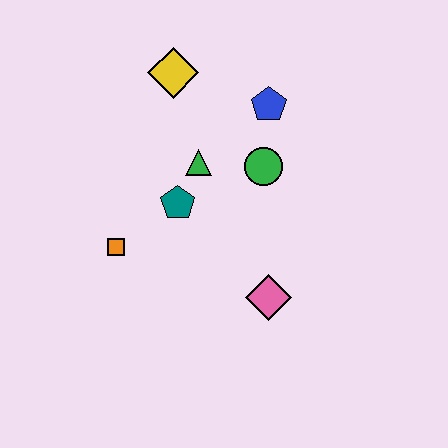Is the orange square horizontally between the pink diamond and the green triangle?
No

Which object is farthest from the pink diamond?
The yellow diamond is farthest from the pink diamond.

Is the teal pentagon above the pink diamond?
Yes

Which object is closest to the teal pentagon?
The green triangle is closest to the teal pentagon.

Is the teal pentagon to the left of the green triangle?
Yes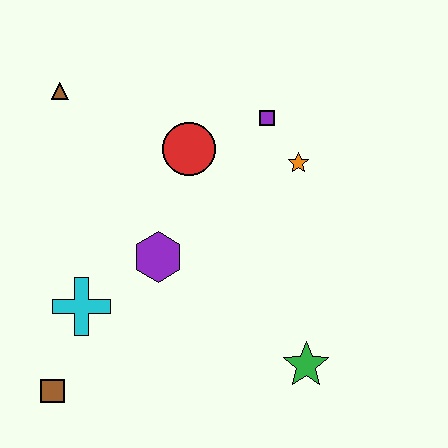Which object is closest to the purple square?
The orange star is closest to the purple square.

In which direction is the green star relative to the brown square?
The green star is to the right of the brown square.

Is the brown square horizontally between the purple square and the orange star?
No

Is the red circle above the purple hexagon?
Yes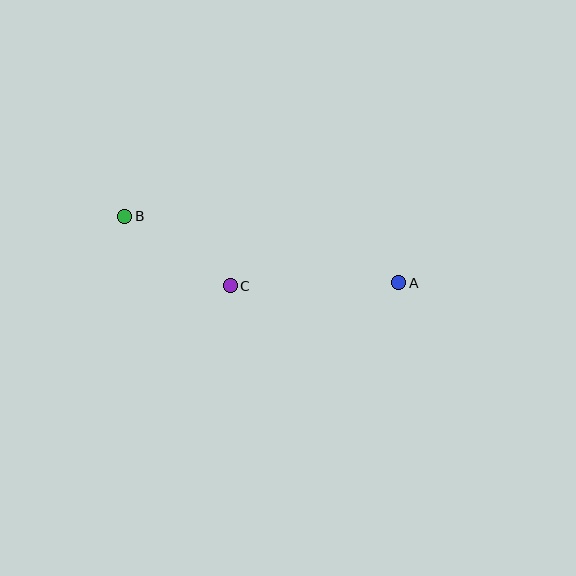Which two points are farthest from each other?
Points A and B are farthest from each other.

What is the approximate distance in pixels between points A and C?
The distance between A and C is approximately 168 pixels.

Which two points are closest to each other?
Points B and C are closest to each other.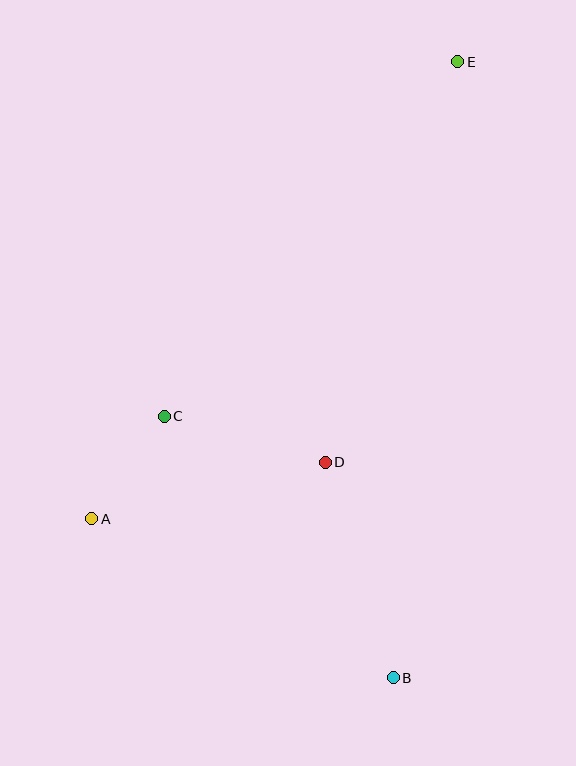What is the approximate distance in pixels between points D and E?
The distance between D and E is approximately 422 pixels.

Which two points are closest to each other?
Points A and C are closest to each other.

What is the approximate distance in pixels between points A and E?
The distance between A and E is approximately 585 pixels.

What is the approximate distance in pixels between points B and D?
The distance between B and D is approximately 226 pixels.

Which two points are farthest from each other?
Points B and E are farthest from each other.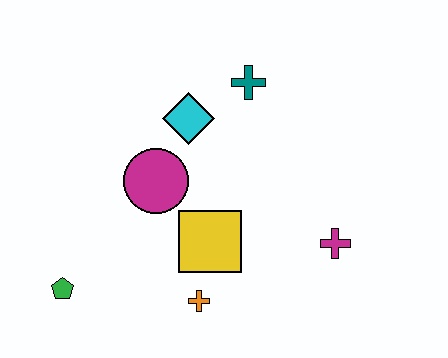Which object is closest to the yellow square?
The orange cross is closest to the yellow square.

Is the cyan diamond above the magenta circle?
Yes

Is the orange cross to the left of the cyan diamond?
No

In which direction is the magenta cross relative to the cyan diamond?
The magenta cross is to the right of the cyan diamond.